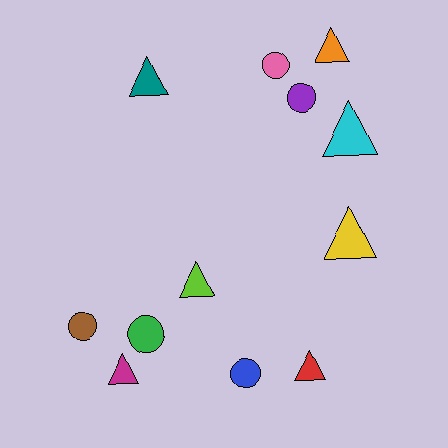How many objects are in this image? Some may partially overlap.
There are 12 objects.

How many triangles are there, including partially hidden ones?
There are 7 triangles.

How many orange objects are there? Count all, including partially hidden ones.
There is 1 orange object.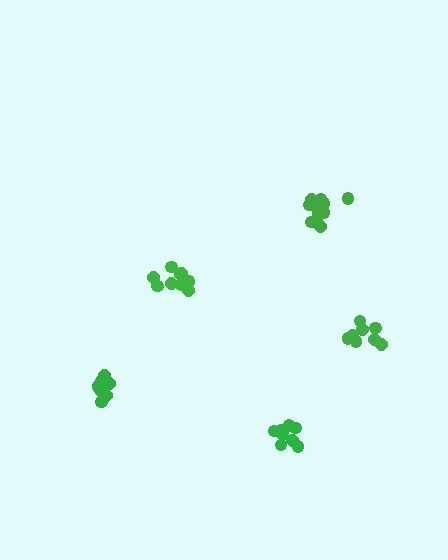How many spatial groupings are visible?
There are 5 spatial groupings.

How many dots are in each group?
Group 1: 12 dots, Group 2: 12 dots, Group 3: 9 dots, Group 4: 8 dots, Group 5: 8 dots (49 total).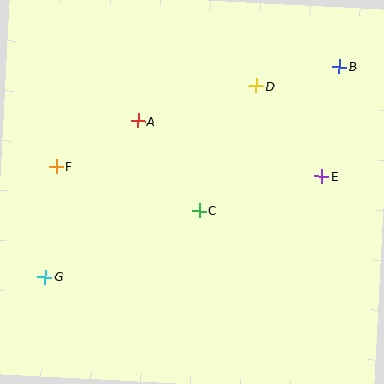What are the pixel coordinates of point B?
Point B is at (339, 67).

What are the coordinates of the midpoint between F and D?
The midpoint between F and D is at (156, 126).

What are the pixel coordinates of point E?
Point E is at (322, 176).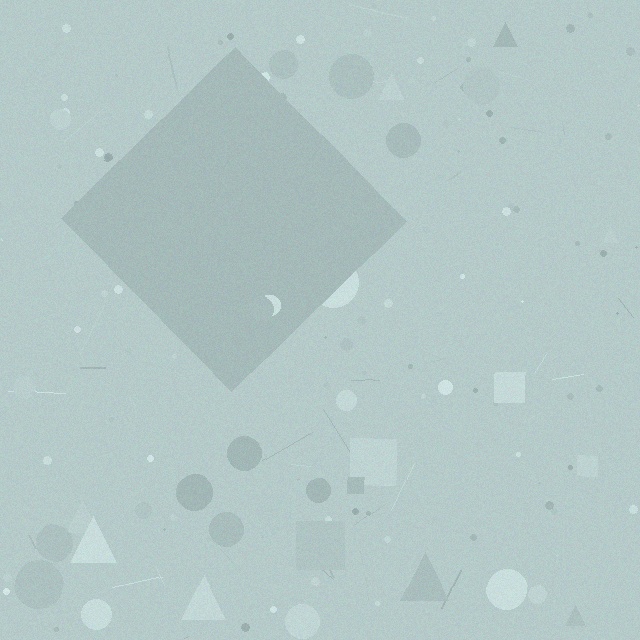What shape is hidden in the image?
A diamond is hidden in the image.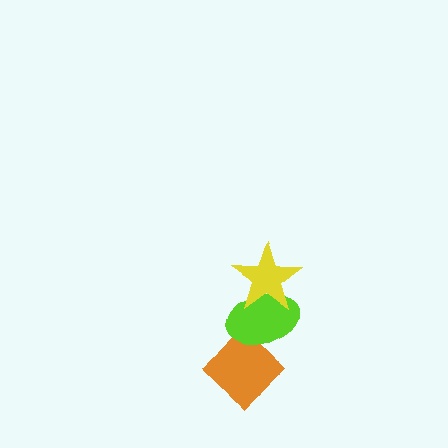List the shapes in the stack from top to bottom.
From top to bottom: the yellow star, the lime ellipse, the orange diamond.